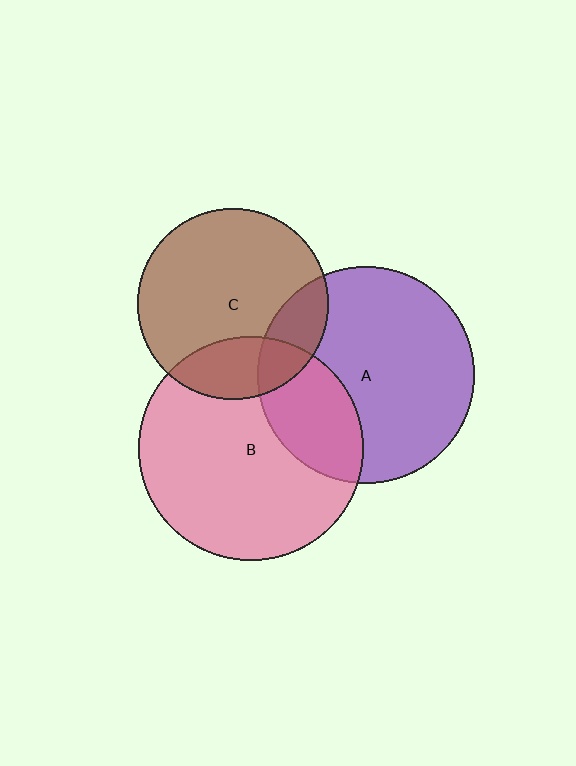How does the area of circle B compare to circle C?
Approximately 1.4 times.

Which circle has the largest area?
Circle B (pink).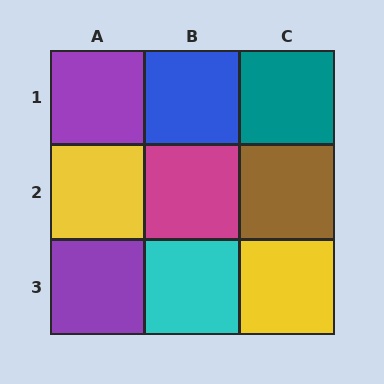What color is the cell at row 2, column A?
Yellow.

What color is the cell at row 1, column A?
Purple.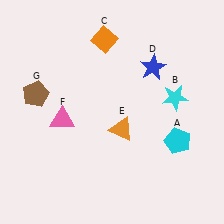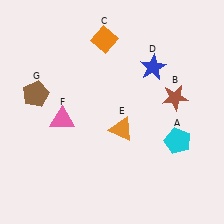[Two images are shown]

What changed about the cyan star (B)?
In Image 1, B is cyan. In Image 2, it changed to brown.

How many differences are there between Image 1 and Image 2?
There is 1 difference between the two images.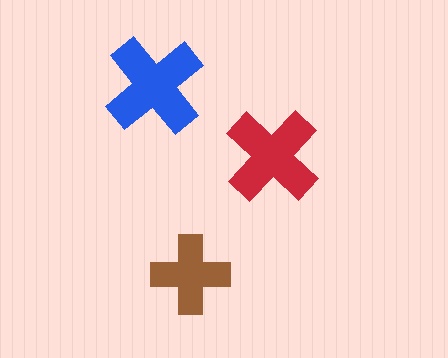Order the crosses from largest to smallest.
the blue one, the red one, the brown one.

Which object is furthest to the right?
The red cross is rightmost.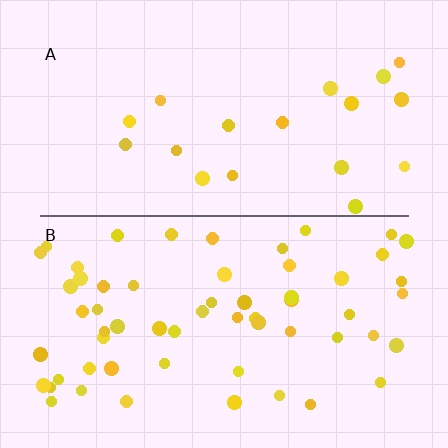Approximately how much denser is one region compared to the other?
Approximately 3.1× — region B over region A.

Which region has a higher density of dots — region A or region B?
B (the bottom).